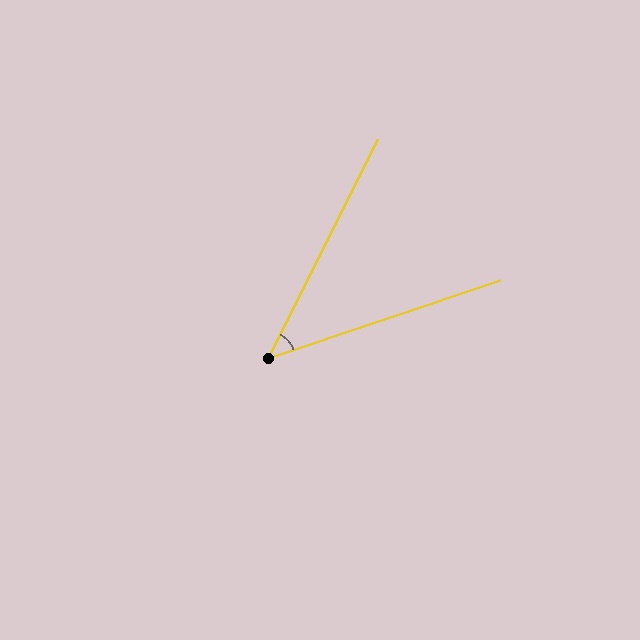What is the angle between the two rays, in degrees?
Approximately 45 degrees.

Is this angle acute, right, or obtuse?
It is acute.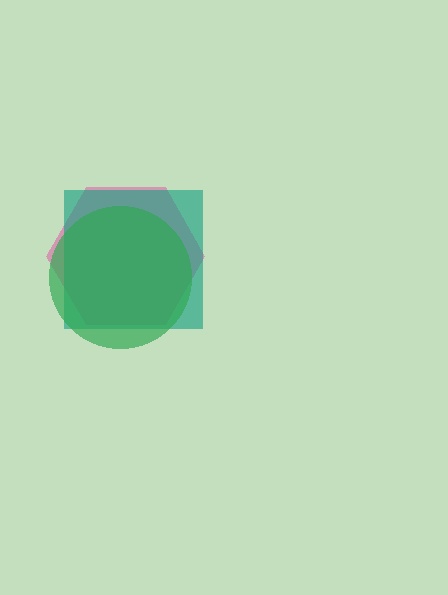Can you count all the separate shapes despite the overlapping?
Yes, there are 3 separate shapes.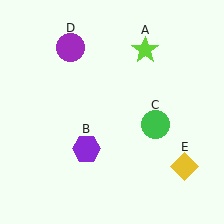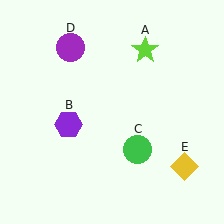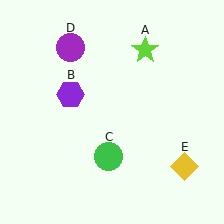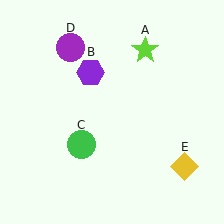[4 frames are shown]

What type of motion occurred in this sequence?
The purple hexagon (object B), green circle (object C) rotated clockwise around the center of the scene.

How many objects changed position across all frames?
2 objects changed position: purple hexagon (object B), green circle (object C).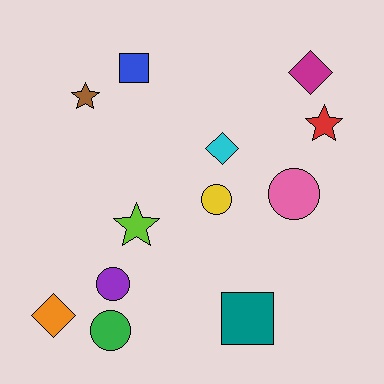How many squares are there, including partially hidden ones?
There are 2 squares.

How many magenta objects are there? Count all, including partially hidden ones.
There is 1 magenta object.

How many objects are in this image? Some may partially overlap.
There are 12 objects.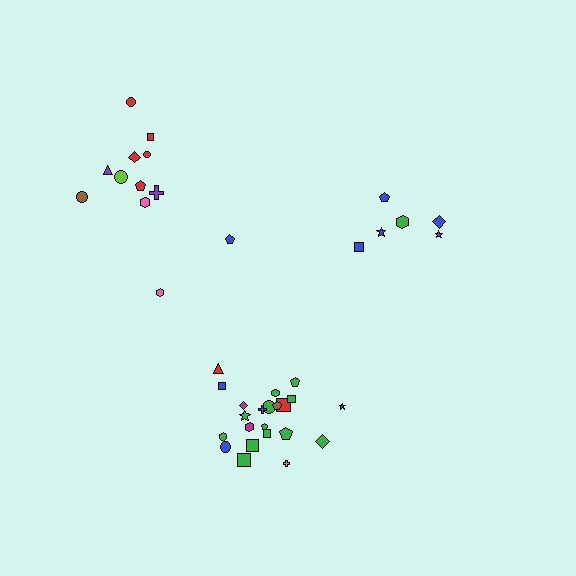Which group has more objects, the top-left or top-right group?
The top-left group.